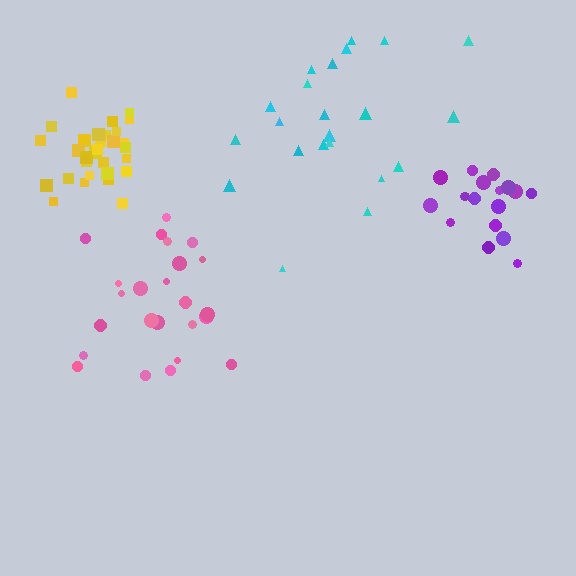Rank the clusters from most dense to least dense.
yellow, purple, pink, cyan.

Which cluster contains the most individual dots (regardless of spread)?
Yellow (32).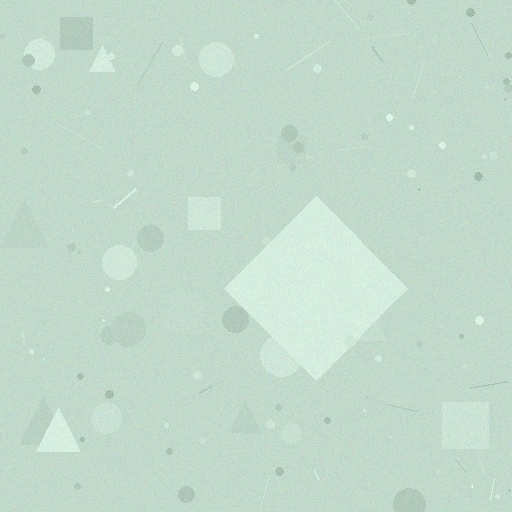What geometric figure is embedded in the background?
A diamond is embedded in the background.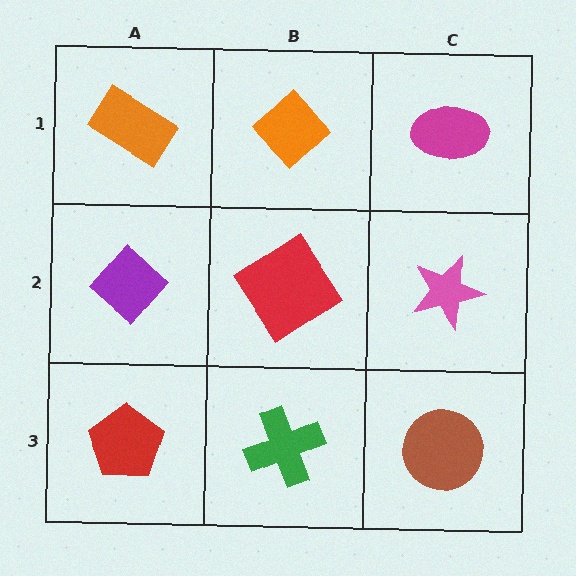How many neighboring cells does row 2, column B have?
4.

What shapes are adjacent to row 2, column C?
A magenta ellipse (row 1, column C), a brown circle (row 3, column C), a red diamond (row 2, column B).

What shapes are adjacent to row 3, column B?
A red diamond (row 2, column B), a red pentagon (row 3, column A), a brown circle (row 3, column C).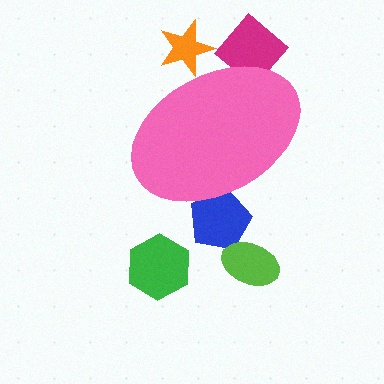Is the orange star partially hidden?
Yes, the orange star is partially hidden behind the pink ellipse.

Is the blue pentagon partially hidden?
Yes, the blue pentagon is partially hidden behind the pink ellipse.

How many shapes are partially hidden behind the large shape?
3 shapes are partially hidden.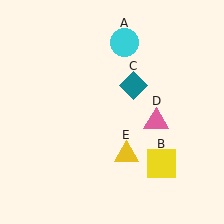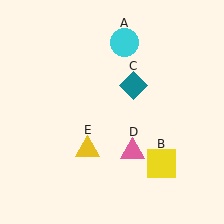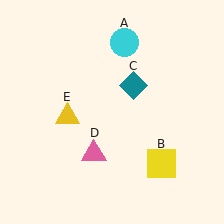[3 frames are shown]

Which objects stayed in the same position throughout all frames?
Cyan circle (object A) and yellow square (object B) and teal diamond (object C) remained stationary.